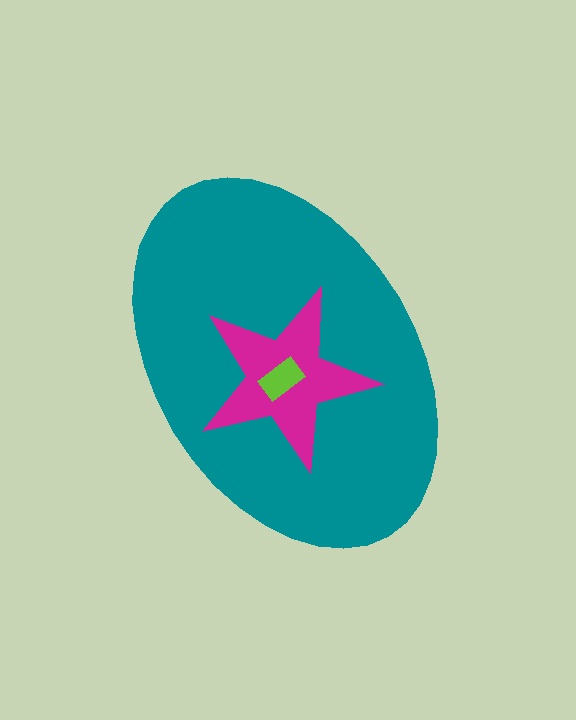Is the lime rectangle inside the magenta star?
Yes.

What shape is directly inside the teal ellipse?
The magenta star.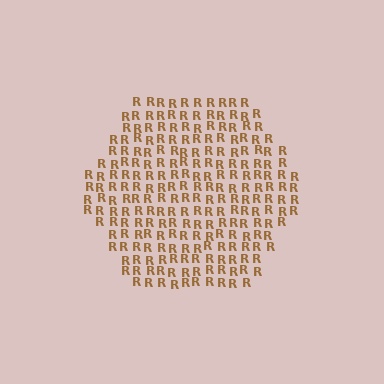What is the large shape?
The large shape is a hexagon.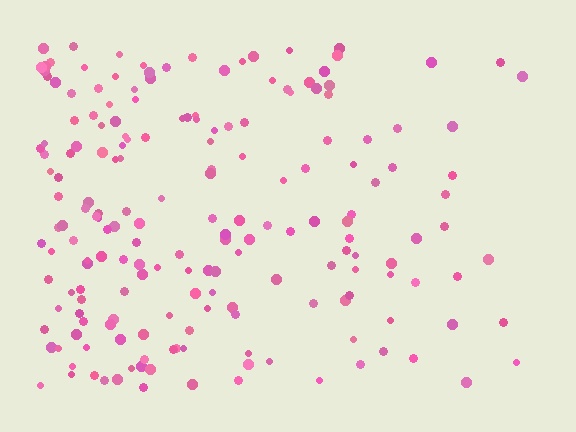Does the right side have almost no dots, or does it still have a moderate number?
Still a moderate number, just noticeably fewer than the left.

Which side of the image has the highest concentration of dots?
The left.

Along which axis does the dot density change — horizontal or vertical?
Horizontal.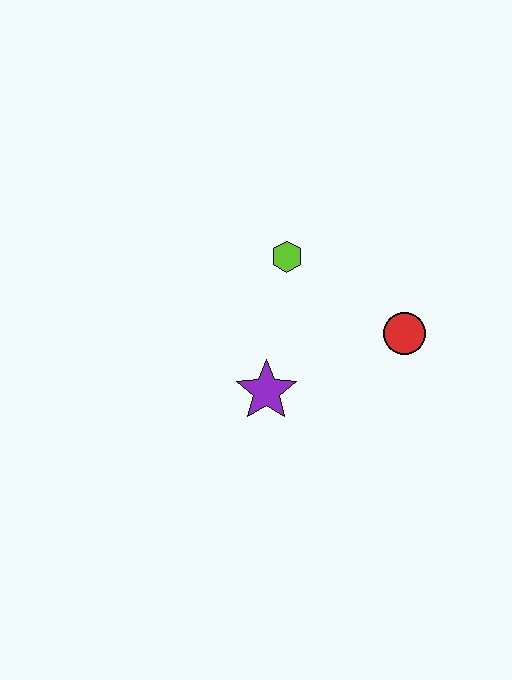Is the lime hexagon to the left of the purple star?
No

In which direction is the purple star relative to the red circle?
The purple star is to the left of the red circle.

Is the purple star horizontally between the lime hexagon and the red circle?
No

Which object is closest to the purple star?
The lime hexagon is closest to the purple star.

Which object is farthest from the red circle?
The purple star is farthest from the red circle.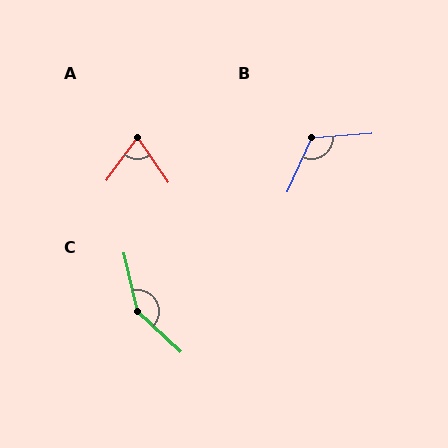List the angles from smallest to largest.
A (70°), B (119°), C (145°).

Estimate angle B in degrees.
Approximately 119 degrees.